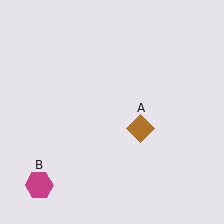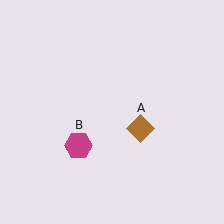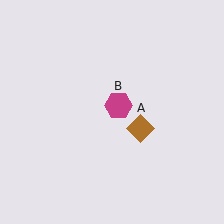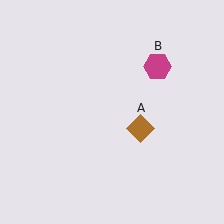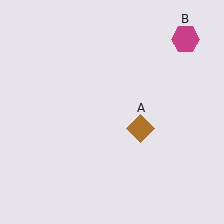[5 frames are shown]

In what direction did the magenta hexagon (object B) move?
The magenta hexagon (object B) moved up and to the right.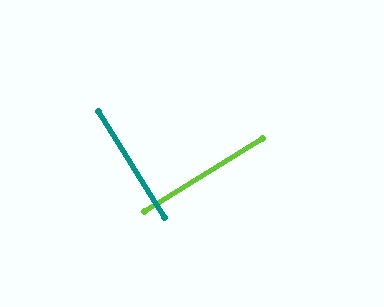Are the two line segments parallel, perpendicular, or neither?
Perpendicular — they meet at approximately 90°.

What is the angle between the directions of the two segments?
Approximately 90 degrees.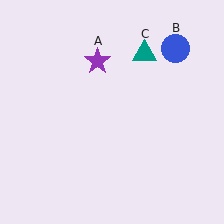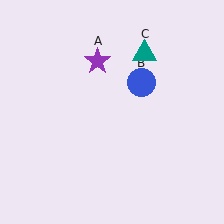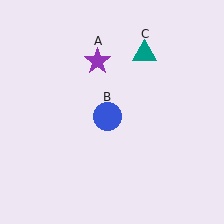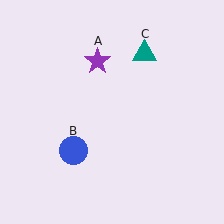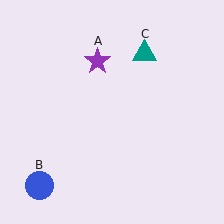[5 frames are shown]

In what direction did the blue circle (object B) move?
The blue circle (object B) moved down and to the left.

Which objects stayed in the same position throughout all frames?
Purple star (object A) and teal triangle (object C) remained stationary.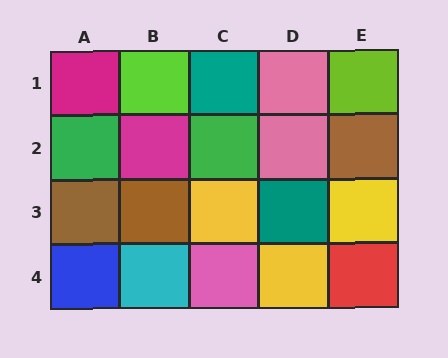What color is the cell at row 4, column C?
Pink.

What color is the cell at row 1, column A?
Magenta.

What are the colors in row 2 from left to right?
Green, magenta, green, pink, brown.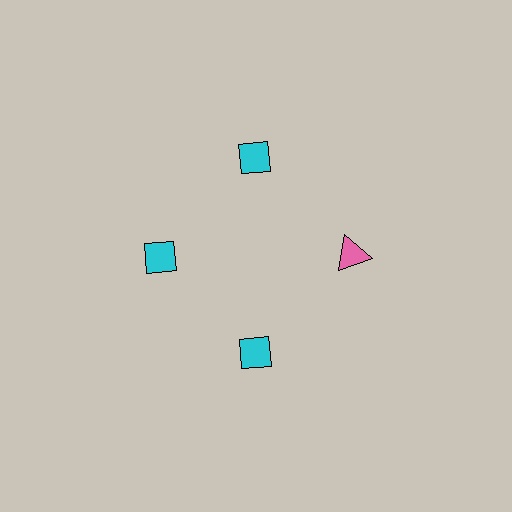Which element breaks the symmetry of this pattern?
The pink triangle at roughly the 3 o'clock position breaks the symmetry. All other shapes are cyan diamonds.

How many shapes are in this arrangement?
There are 4 shapes arranged in a ring pattern.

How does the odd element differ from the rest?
It differs in both color (pink instead of cyan) and shape (triangle instead of diamond).